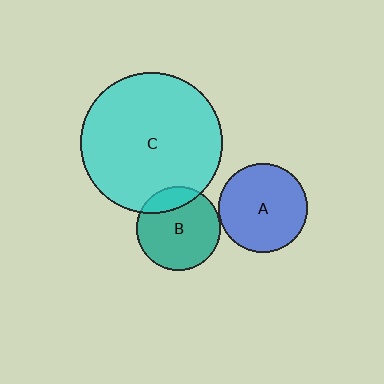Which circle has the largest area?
Circle C (cyan).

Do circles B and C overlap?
Yes.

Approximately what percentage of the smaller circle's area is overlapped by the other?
Approximately 20%.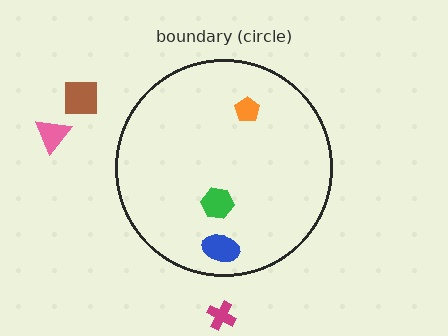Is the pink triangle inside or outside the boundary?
Outside.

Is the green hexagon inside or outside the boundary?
Inside.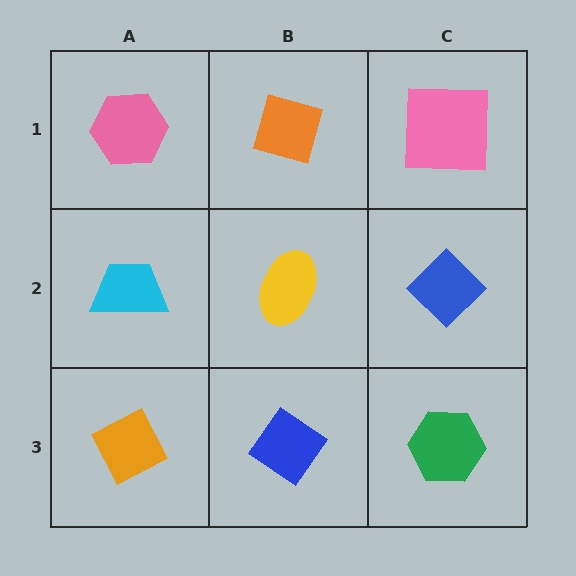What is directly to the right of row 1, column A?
An orange diamond.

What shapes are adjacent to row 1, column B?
A yellow ellipse (row 2, column B), a pink hexagon (row 1, column A), a pink square (row 1, column C).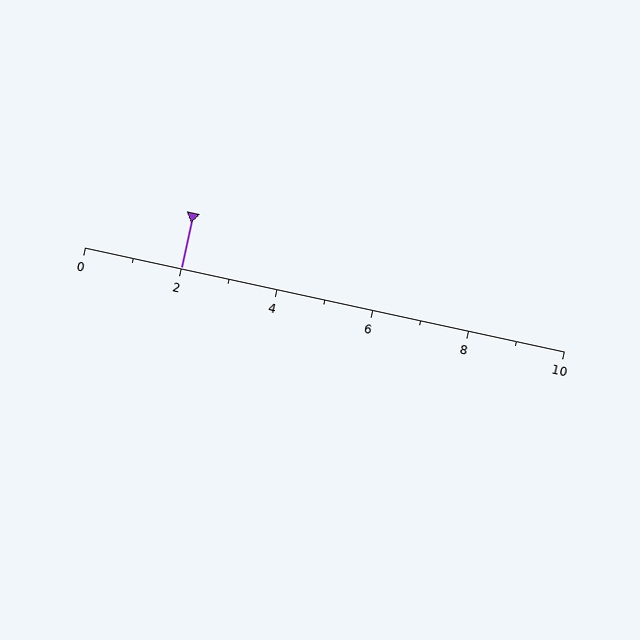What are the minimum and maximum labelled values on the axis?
The axis runs from 0 to 10.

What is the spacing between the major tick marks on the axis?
The major ticks are spaced 2 apart.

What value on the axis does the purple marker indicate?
The marker indicates approximately 2.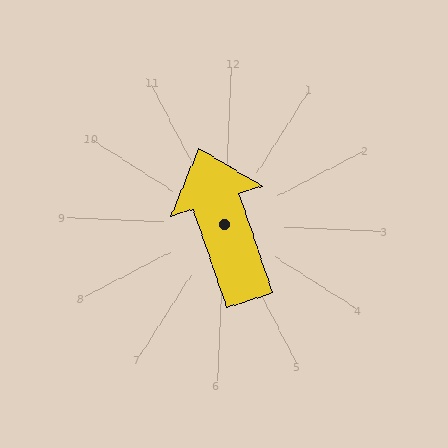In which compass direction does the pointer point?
North.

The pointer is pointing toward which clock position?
Roughly 11 o'clock.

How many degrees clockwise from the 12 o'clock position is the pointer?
Approximately 339 degrees.